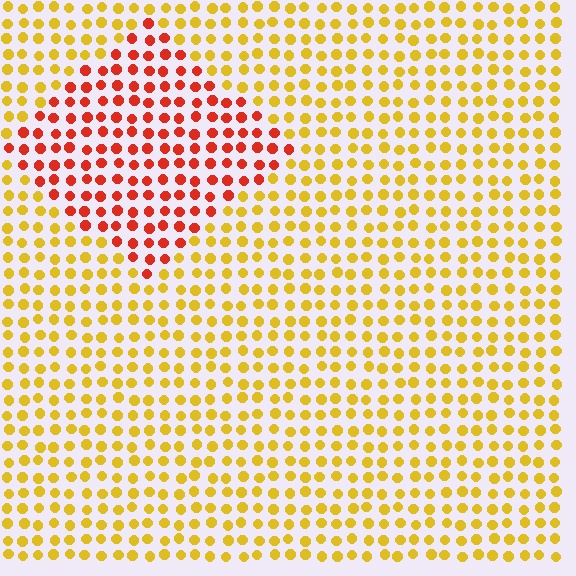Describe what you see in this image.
The image is filled with small yellow elements in a uniform arrangement. A diamond-shaped region is visible where the elements are tinted to a slightly different hue, forming a subtle color boundary.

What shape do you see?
I see a diamond.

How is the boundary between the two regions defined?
The boundary is defined purely by a slight shift in hue (about 46 degrees). Spacing, size, and orientation are identical on both sides.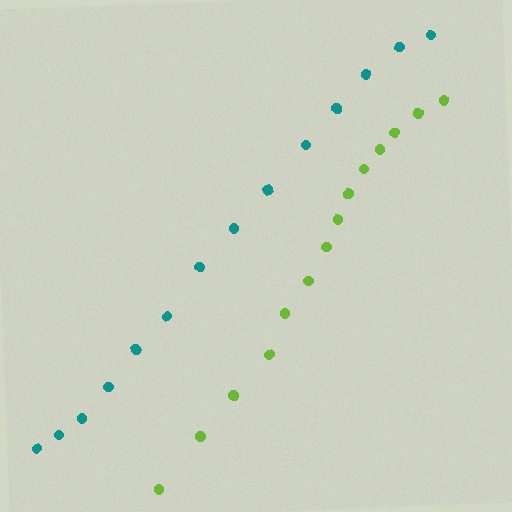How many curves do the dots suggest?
There are 2 distinct paths.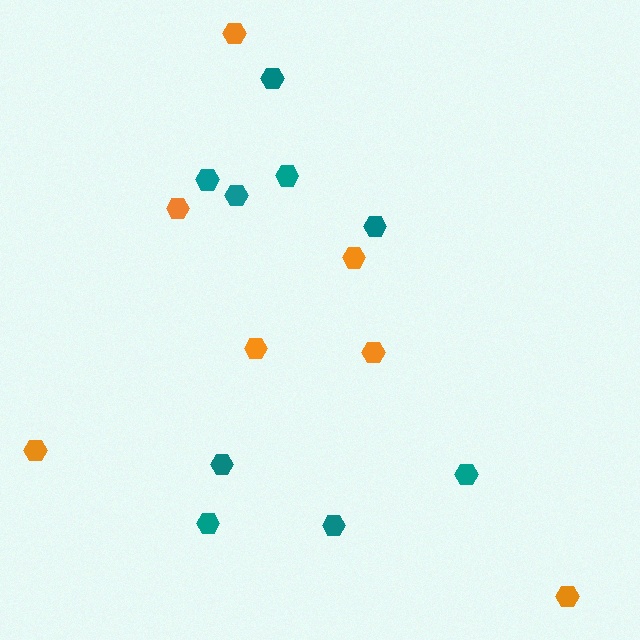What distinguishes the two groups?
There are 2 groups: one group of orange hexagons (7) and one group of teal hexagons (9).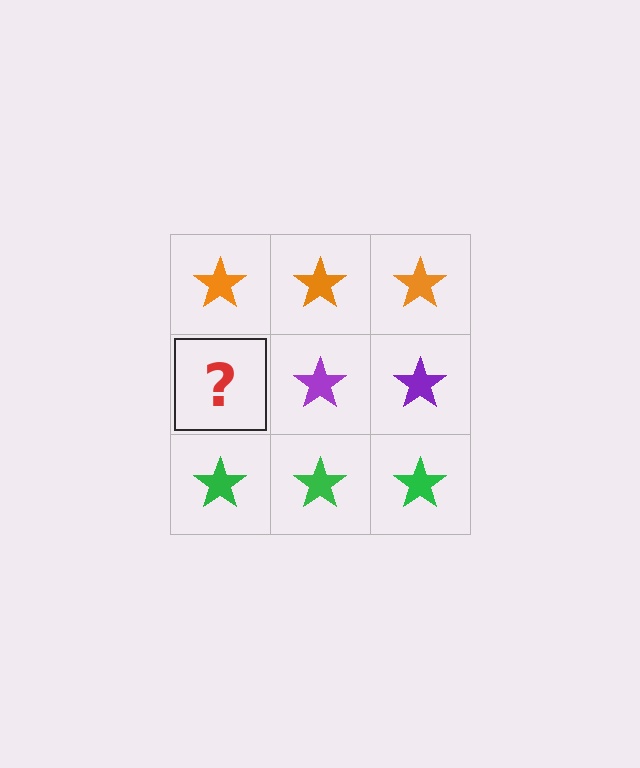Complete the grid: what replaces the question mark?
The question mark should be replaced with a purple star.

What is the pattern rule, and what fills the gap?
The rule is that each row has a consistent color. The gap should be filled with a purple star.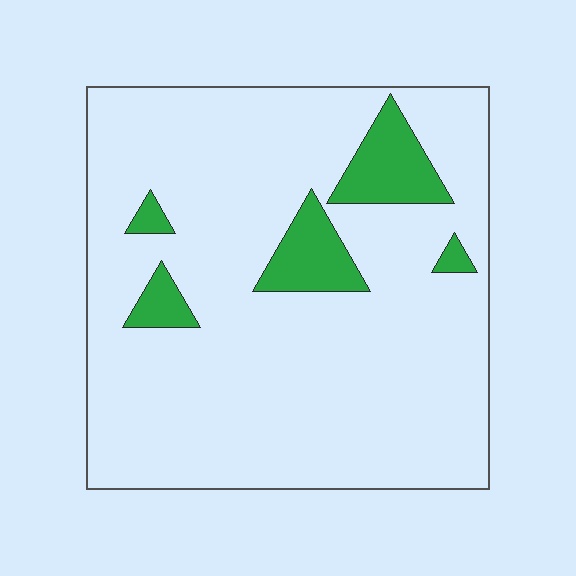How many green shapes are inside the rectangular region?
5.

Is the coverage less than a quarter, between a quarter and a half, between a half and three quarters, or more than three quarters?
Less than a quarter.